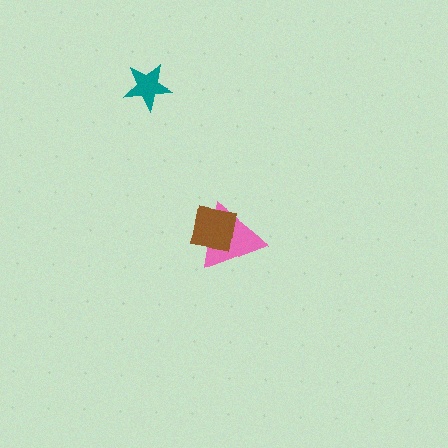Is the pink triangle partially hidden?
Yes, it is partially covered by another shape.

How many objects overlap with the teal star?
0 objects overlap with the teal star.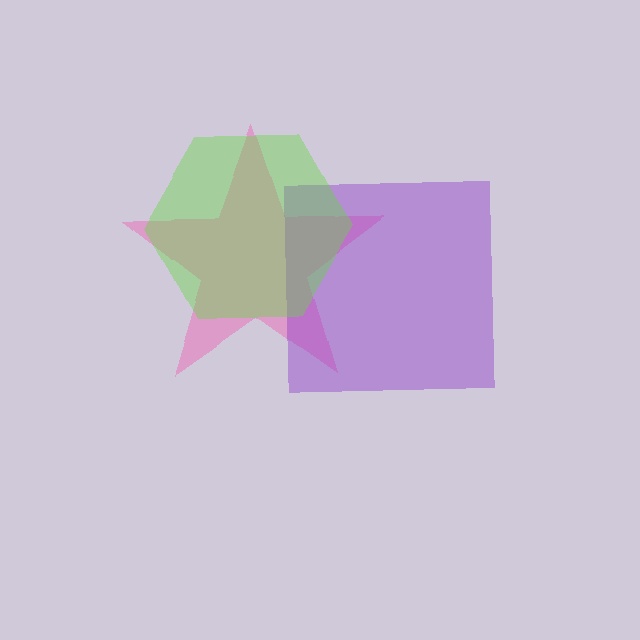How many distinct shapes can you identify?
There are 3 distinct shapes: a pink star, a purple square, a lime hexagon.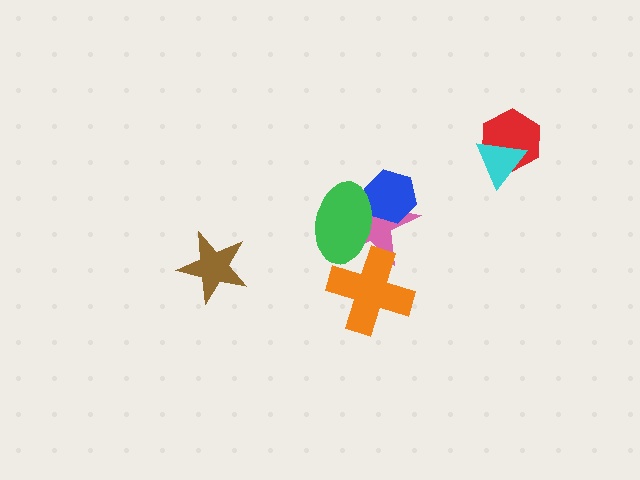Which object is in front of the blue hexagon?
The green ellipse is in front of the blue hexagon.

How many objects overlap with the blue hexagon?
2 objects overlap with the blue hexagon.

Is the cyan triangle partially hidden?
No, no other shape covers it.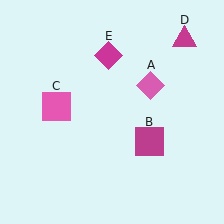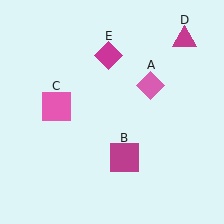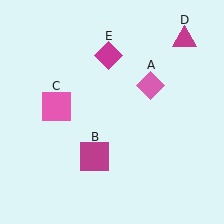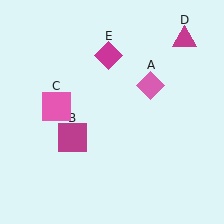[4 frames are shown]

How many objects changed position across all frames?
1 object changed position: magenta square (object B).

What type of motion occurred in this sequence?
The magenta square (object B) rotated clockwise around the center of the scene.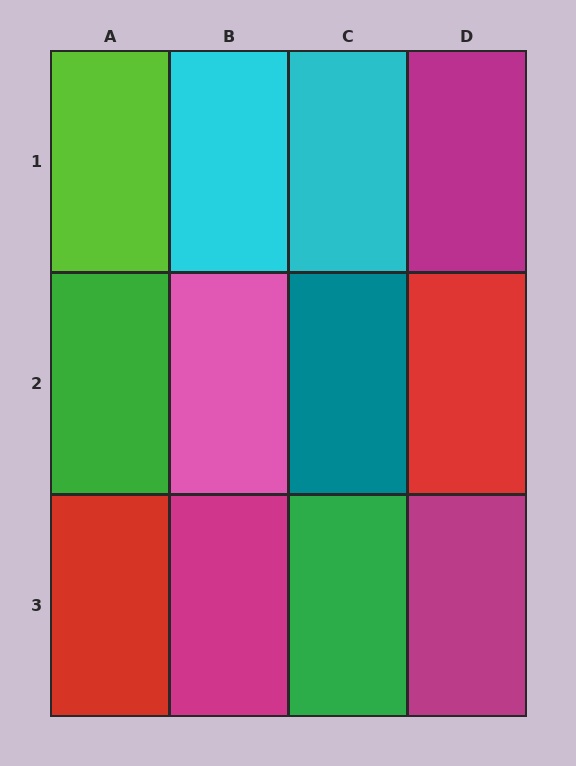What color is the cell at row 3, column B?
Magenta.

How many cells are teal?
1 cell is teal.